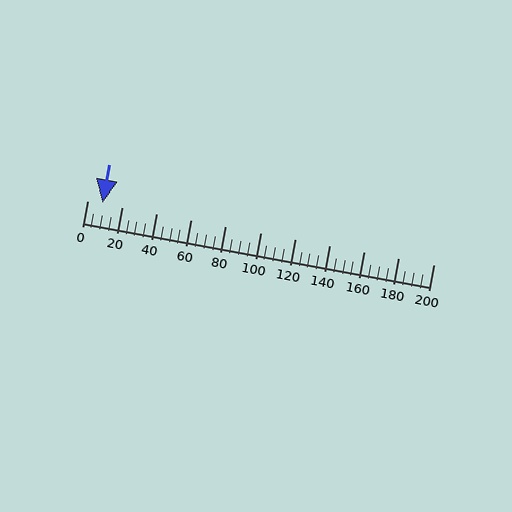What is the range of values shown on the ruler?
The ruler shows values from 0 to 200.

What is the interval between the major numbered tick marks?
The major tick marks are spaced 20 units apart.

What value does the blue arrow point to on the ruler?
The blue arrow points to approximately 9.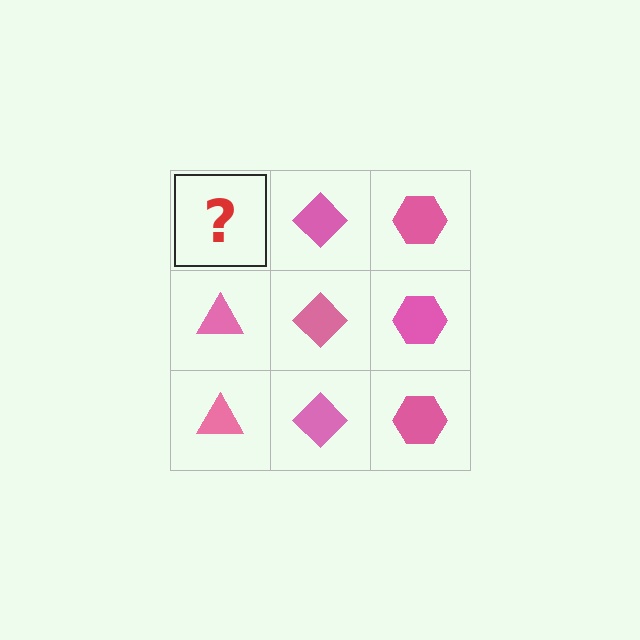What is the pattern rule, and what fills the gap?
The rule is that each column has a consistent shape. The gap should be filled with a pink triangle.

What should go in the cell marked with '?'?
The missing cell should contain a pink triangle.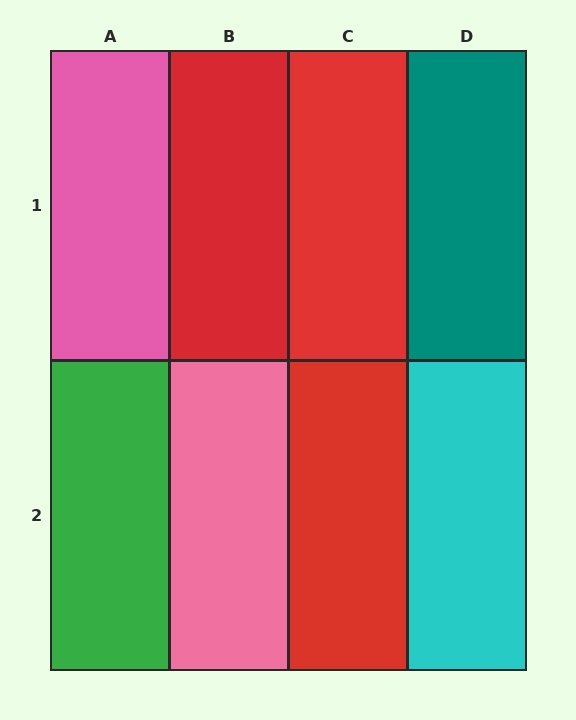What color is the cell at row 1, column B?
Red.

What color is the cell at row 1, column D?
Teal.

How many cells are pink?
2 cells are pink.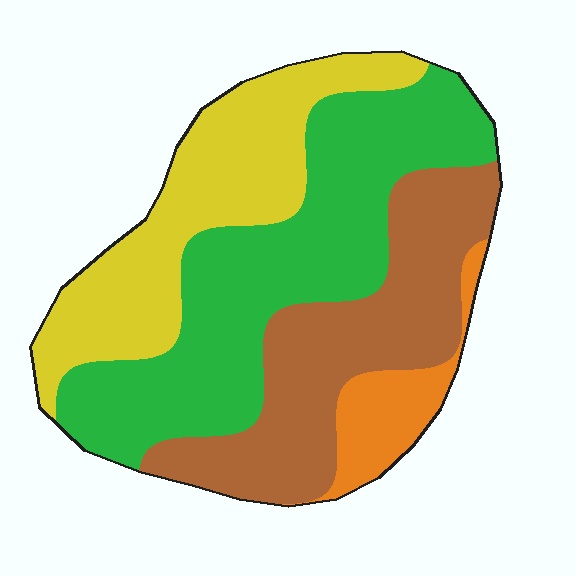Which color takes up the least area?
Orange, at roughly 10%.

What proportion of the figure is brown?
Brown covers around 30% of the figure.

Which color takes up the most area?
Green, at roughly 40%.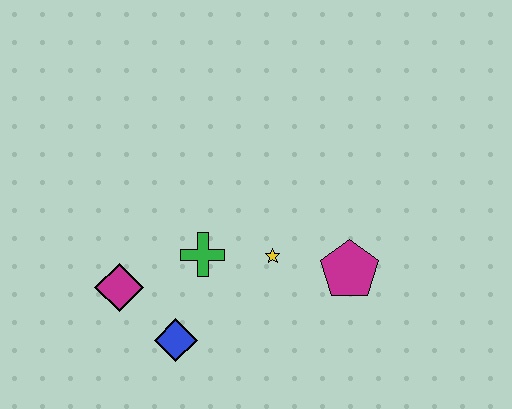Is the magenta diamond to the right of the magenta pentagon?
No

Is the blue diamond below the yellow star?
Yes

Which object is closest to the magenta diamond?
The blue diamond is closest to the magenta diamond.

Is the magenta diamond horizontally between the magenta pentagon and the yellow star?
No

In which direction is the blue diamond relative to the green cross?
The blue diamond is below the green cross.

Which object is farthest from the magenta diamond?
The magenta pentagon is farthest from the magenta diamond.